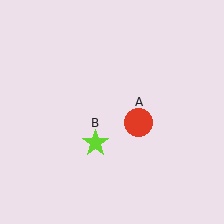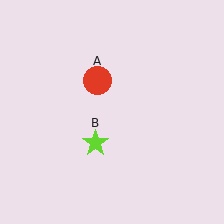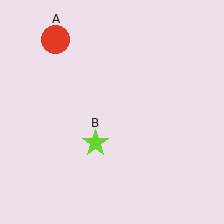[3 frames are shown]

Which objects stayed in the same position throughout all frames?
Lime star (object B) remained stationary.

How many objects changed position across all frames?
1 object changed position: red circle (object A).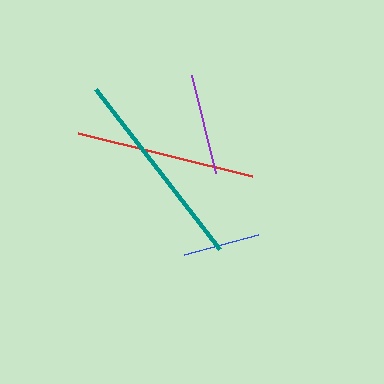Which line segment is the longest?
The teal line is the longest at approximately 202 pixels.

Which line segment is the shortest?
The blue line is the shortest at approximately 77 pixels.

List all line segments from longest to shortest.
From longest to shortest: teal, red, purple, blue.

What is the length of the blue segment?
The blue segment is approximately 77 pixels long.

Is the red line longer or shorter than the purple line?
The red line is longer than the purple line.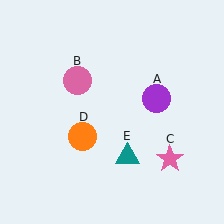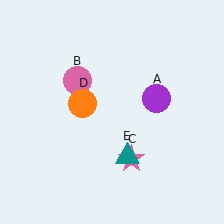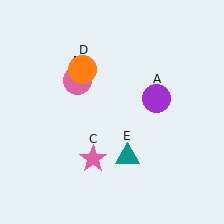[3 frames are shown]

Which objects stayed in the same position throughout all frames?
Purple circle (object A) and pink circle (object B) and teal triangle (object E) remained stationary.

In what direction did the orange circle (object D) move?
The orange circle (object D) moved up.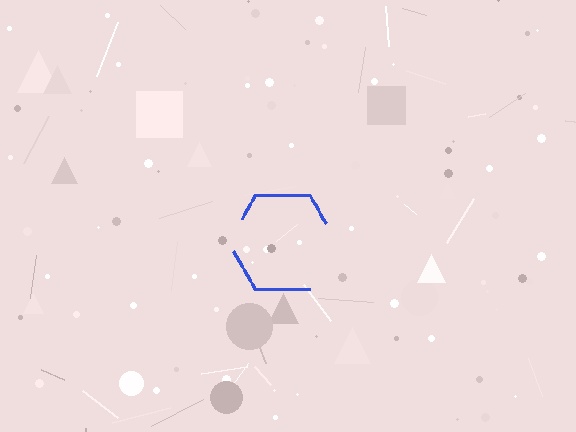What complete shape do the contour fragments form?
The contour fragments form a hexagon.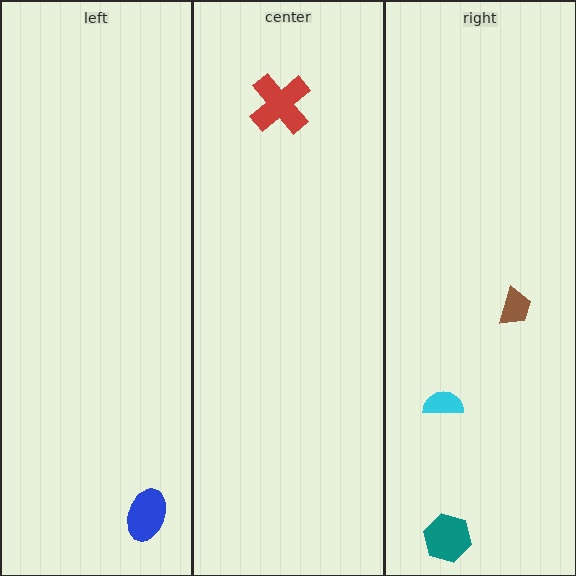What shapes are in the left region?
The blue ellipse.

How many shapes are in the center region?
1.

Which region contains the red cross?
The center region.